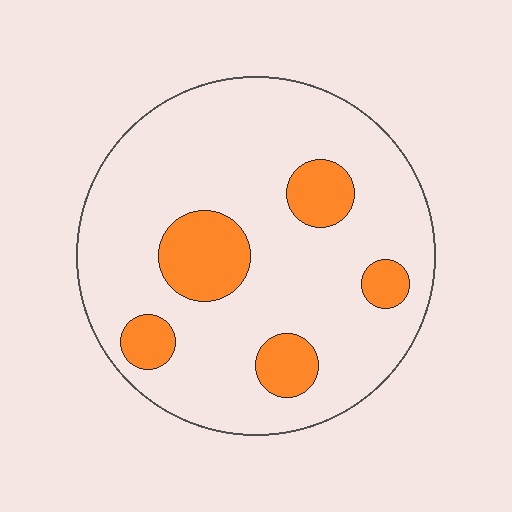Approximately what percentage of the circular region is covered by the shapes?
Approximately 20%.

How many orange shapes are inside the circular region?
5.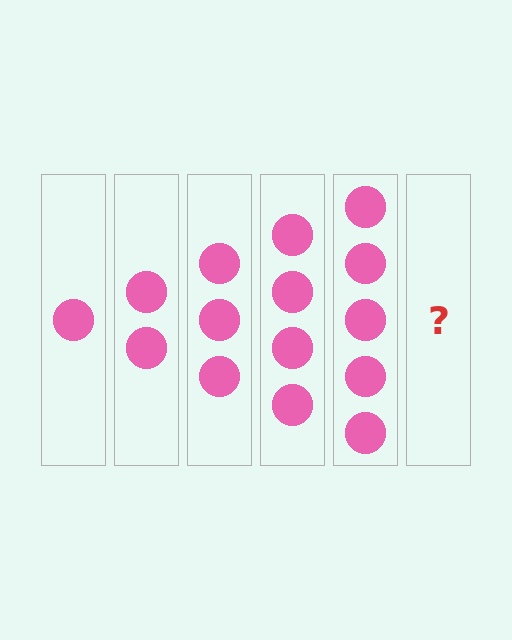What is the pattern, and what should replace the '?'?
The pattern is that each step adds one more circle. The '?' should be 6 circles.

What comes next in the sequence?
The next element should be 6 circles.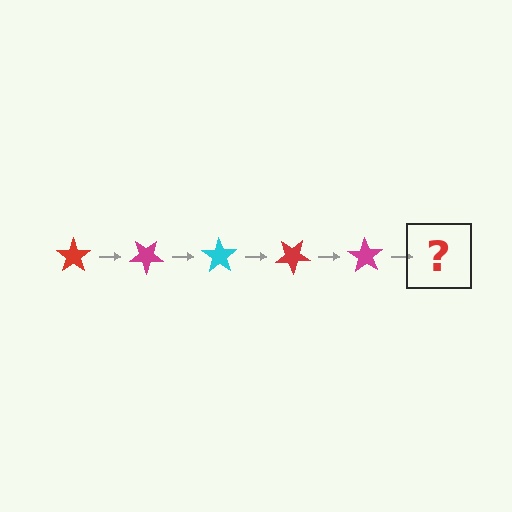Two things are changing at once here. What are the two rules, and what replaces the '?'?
The two rules are that it rotates 35 degrees each step and the color cycles through red, magenta, and cyan. The '?' should be a cyan star, rotated 175 degrees from the start.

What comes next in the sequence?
The next element should be a cyan star, rotated 175 degrees from the start.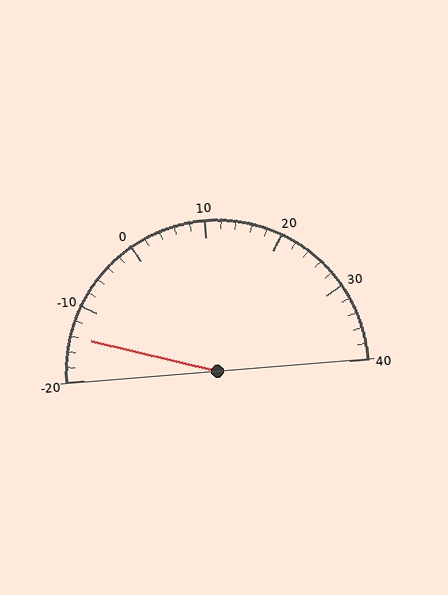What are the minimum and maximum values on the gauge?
The gauge ranges from -20 to 40.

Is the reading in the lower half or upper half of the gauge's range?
The reading is in the lower half of the range (-20 to 40).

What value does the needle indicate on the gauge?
The needle indicates approximately -14.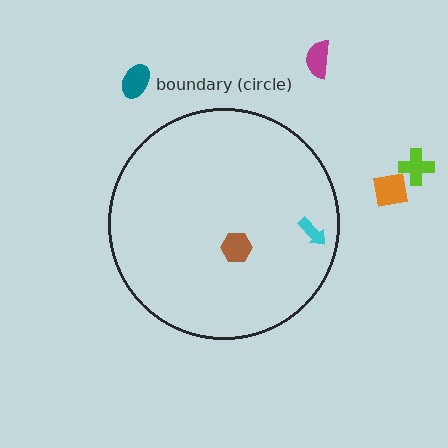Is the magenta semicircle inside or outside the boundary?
Outside.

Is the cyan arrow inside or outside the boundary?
Inside.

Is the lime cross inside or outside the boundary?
Outside.